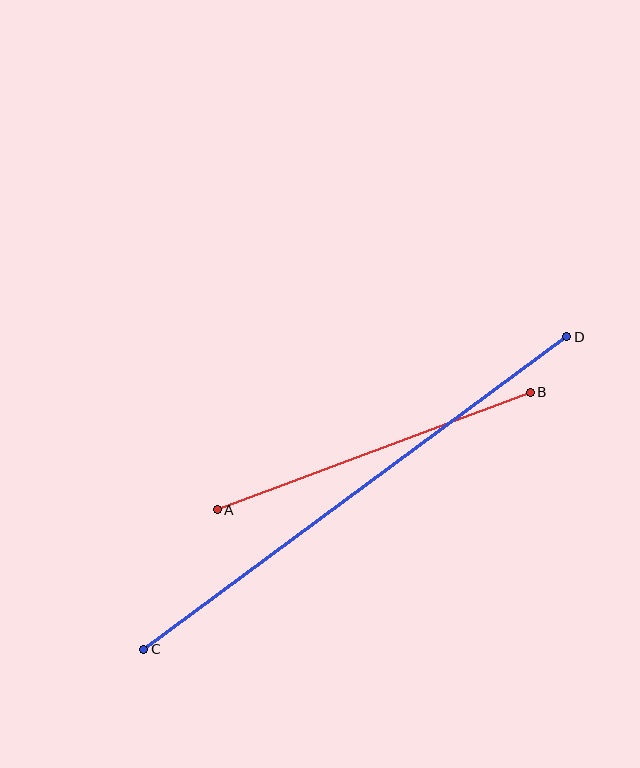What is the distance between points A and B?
The distance is approximately 334 pixels.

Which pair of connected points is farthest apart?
Points C and D are farthest apart.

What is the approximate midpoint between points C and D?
The midpoint is at approximately (355, 493) pixels.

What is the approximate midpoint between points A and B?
The midpoint is at approximately (374, 451) pixels.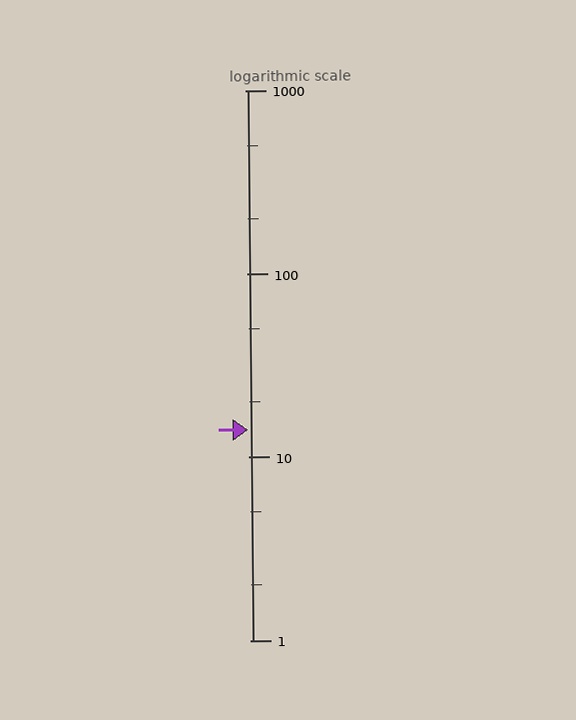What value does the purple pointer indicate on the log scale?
The pointer indicates approximately 14.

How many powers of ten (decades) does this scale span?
The scale spans 3 decades, from 1 to 1000.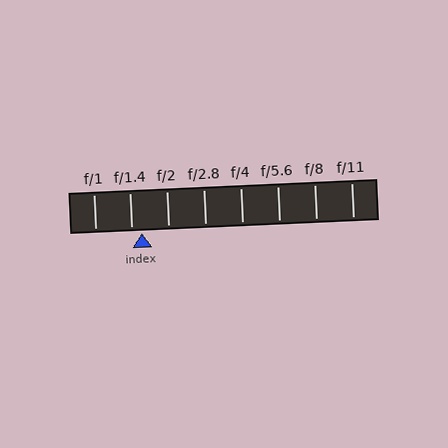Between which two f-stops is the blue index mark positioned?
The index mark is between f/1.4 and f/2.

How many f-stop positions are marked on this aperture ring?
There are 8 f-stop positions marked.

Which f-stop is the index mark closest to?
The index mark is closest to f/1.4.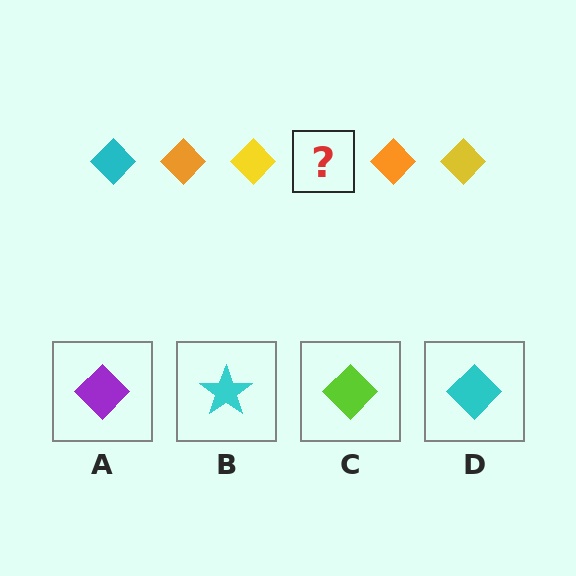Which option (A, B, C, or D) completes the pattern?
D.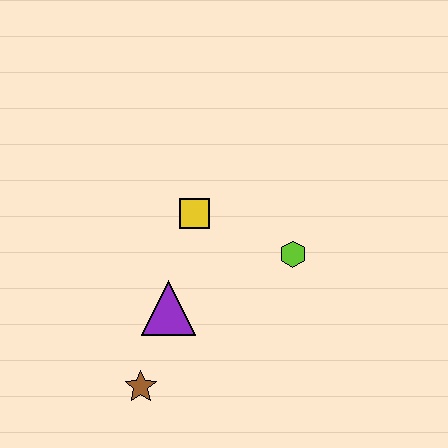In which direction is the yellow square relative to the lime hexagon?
The yellow square is to the left of the lime hexagon.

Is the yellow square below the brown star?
No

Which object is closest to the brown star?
The purple triangle is closest to the brown star.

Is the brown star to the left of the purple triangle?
Yes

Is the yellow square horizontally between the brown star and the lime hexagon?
Yes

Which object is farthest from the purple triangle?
The lime hexagon is farthest from the purple triangle.